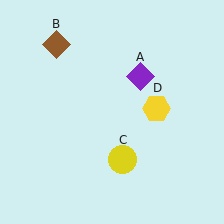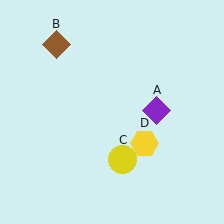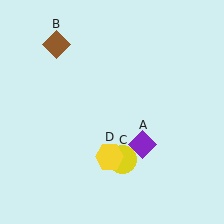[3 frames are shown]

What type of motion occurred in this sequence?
The purple diamond (object A), yellow hexagon (object D) rotated clockwise around the center of the scene.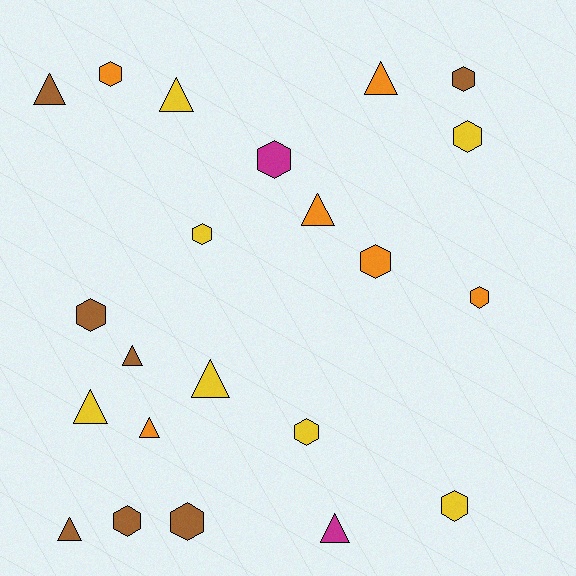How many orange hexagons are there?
There are 3 orange hexagons.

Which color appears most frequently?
Yellow, with 7 objects.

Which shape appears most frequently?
Hexagon, with 12 objects.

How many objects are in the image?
There are 22 objects.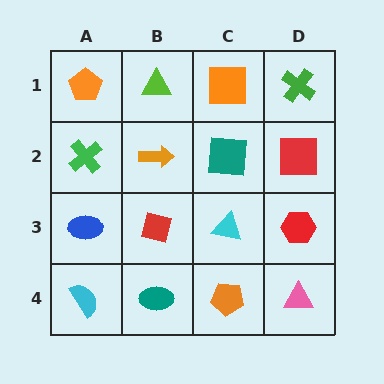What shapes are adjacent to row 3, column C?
A teal square (row 2, column C), an orange pentagon (row 4, column C), a red square (row 3, column B), a red hexagon (row 3, column D).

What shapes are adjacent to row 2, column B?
A lime triangle (row 1, column B), a red square (row 3, column B), a green cross (row 2, column A), a teal square (row 2, column C).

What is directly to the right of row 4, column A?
A teal ellipse.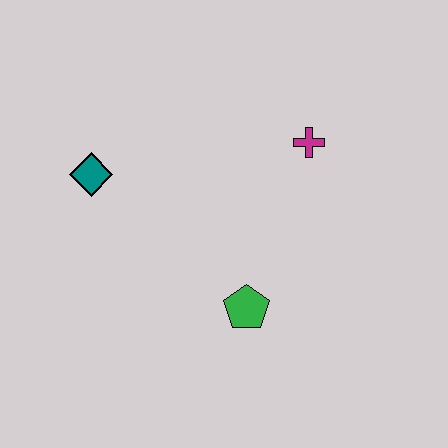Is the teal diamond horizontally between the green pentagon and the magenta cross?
No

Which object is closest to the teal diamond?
The green pentagon is closest to the teal diamond.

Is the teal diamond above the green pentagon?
Yes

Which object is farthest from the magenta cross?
The teal diamond is farthest from the magenta cross.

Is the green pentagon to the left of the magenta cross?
Yes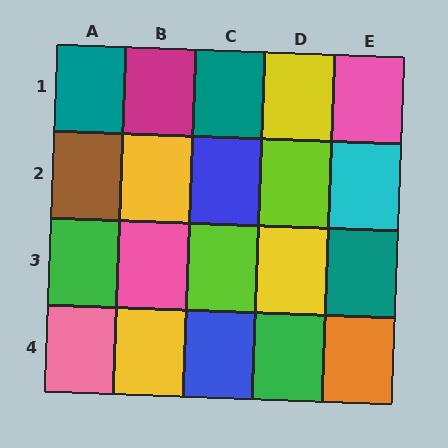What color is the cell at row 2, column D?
Lime.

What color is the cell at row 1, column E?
Pink.